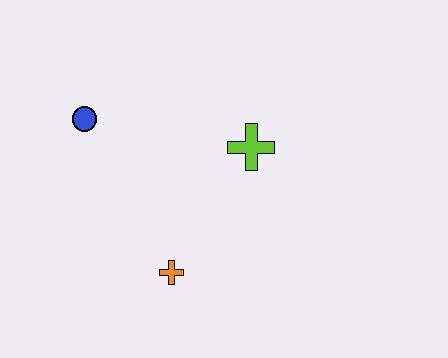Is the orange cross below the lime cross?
Yes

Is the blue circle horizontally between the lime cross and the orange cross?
No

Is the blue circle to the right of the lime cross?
No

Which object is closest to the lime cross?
The orange cross is closest to the lime cross.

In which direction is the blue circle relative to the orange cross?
The blue circle is above the orange cross.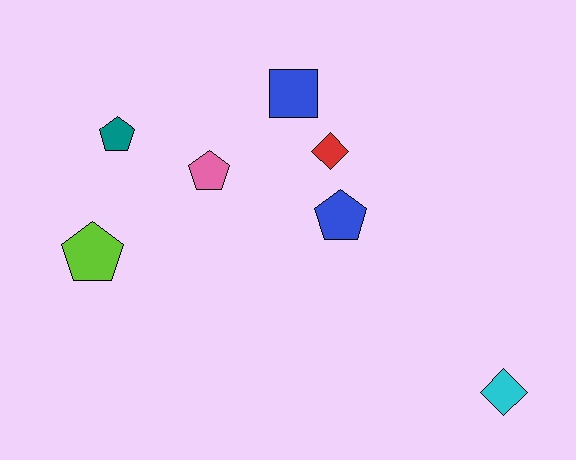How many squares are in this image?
There is 1 square.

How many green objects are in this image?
There are no green objects.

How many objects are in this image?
There are 7 objects.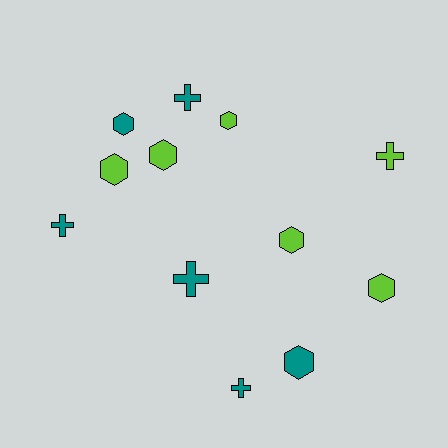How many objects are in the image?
There are 12 objects.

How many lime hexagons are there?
There are 5 lime hexagons.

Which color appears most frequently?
Lime, with 6 objects.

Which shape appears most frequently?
Hexagon, with 7 objects.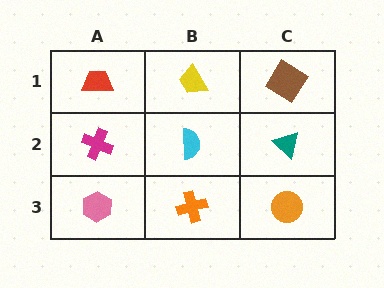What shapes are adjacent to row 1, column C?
A teal triangle (row 2, column C), a yellow trapezoid (row 1, column B).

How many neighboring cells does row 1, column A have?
2.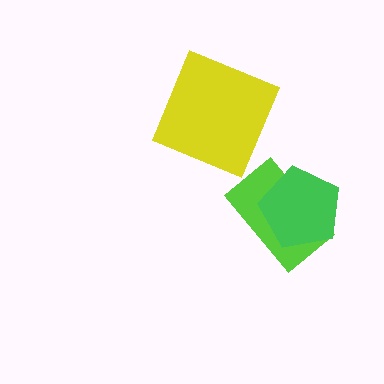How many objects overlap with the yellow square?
0 objects overlap with the yellow square.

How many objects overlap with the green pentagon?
1 object overlaps with the green pentagon.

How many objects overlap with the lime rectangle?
1 object overlaps with the lime rectangle.